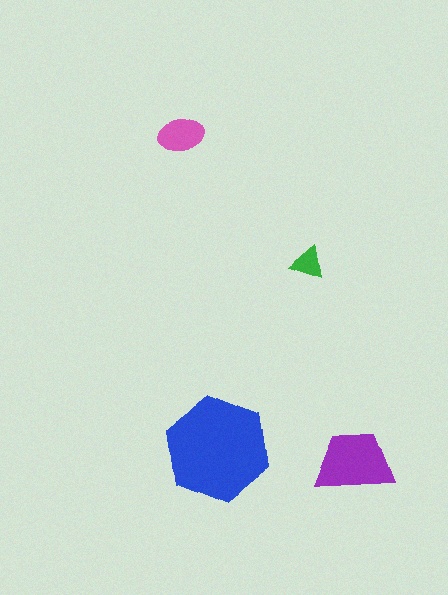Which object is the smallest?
The green triangle.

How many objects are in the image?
There are 4 objects in the image.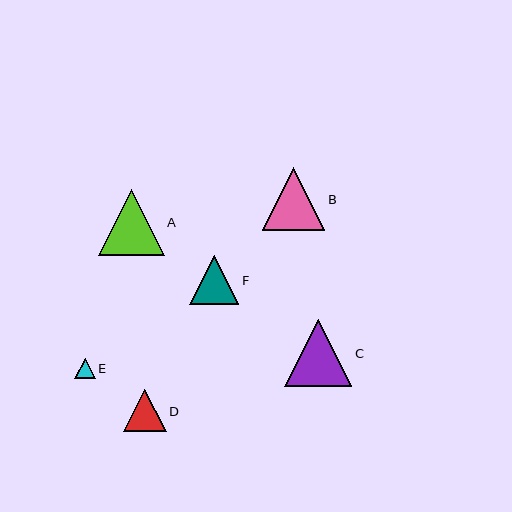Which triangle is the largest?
Triangle C is the largest with a size of approximately 68 pixels.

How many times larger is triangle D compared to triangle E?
Triangle D is approximately 2.1 times the size of triangle E.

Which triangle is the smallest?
Triangle E is the smallest with a size of approximately 20 pixels.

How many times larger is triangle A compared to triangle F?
Triangle A is approximately 1.3 times the size of triangle F.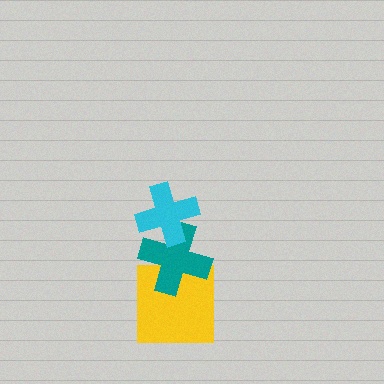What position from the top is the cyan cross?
The cyan cross is 1st from the top.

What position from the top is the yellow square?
The yellow square is 3rd from the top.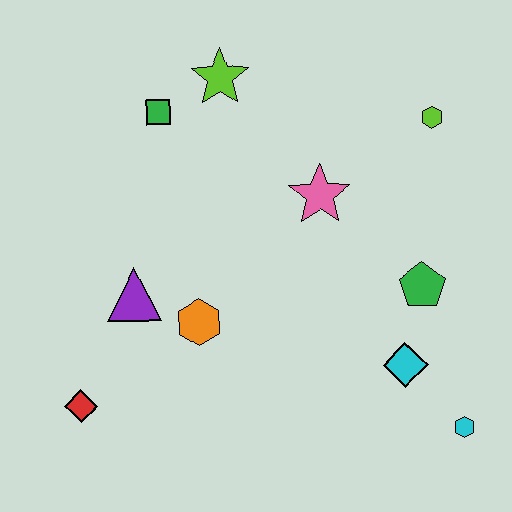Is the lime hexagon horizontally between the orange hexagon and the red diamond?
No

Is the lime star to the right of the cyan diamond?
No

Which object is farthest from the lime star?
The cyan hexagon is farthest from the lime star.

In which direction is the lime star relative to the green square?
The lime star is to the right of the green square.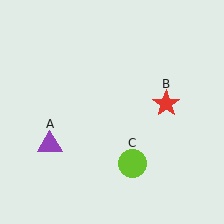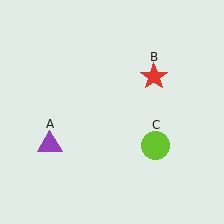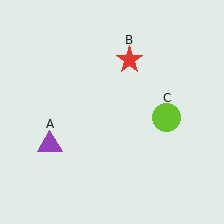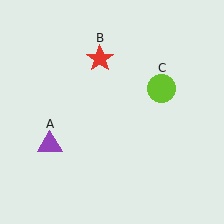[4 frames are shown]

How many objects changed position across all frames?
2 objects changed position: red star (object B), lime circle (object C).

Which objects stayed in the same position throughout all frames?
Purple triangle (object A) remained stationary.